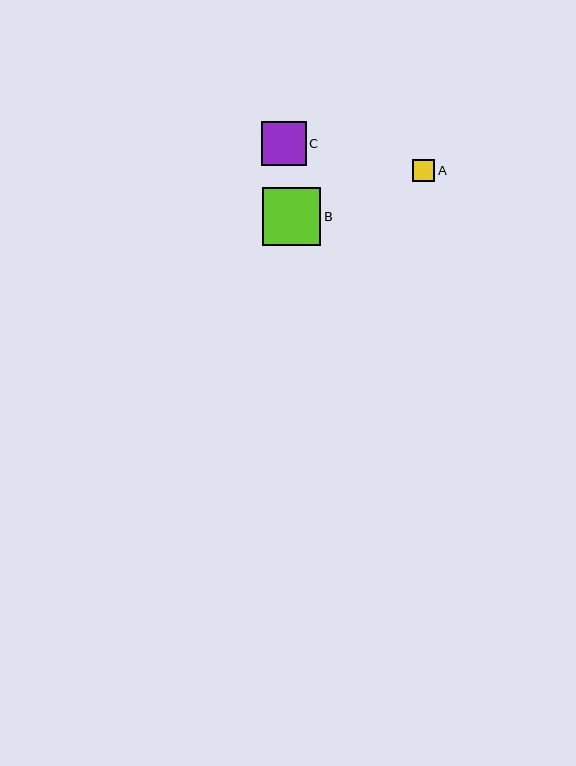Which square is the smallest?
Square A is the smallest with a size of approximately 22 pixels.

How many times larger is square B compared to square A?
Square B is approximately 2.6 times the size of square A.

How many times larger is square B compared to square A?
Square B is approximately 2.6 times the size of square A.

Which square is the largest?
Square B is the largest with a size of approximately 58 pixels.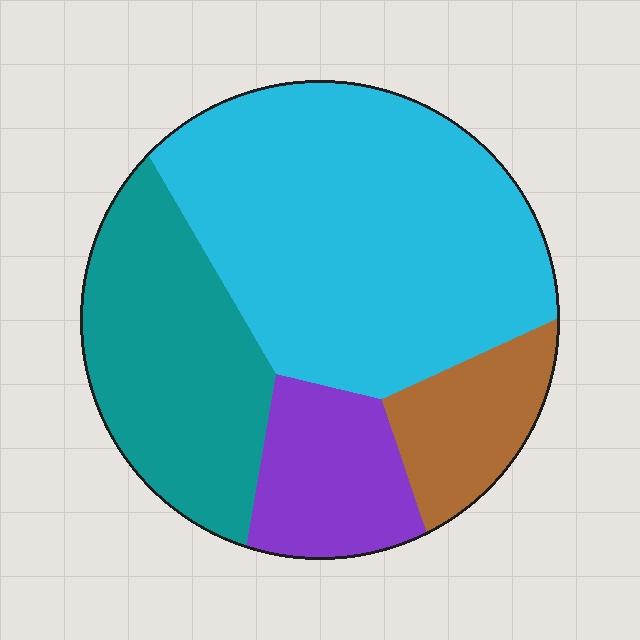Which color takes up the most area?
Cyan, at roughly 50%.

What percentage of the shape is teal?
Teal covers about 25% of the shape.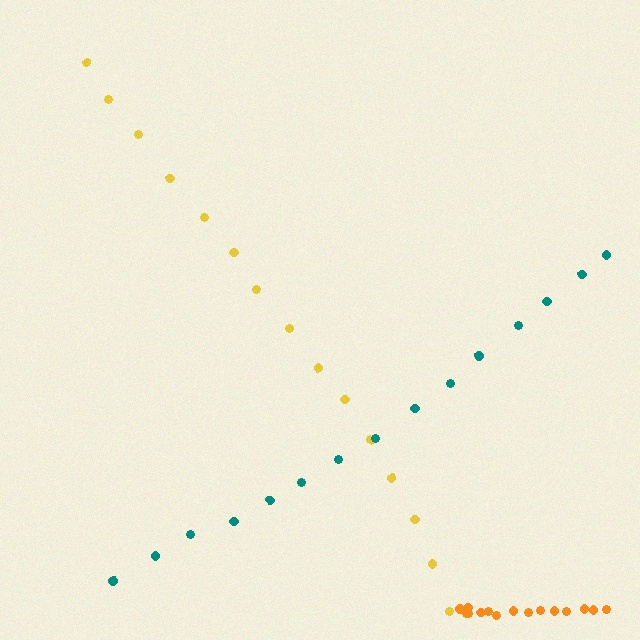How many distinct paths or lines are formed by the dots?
There are 3 distinct paths.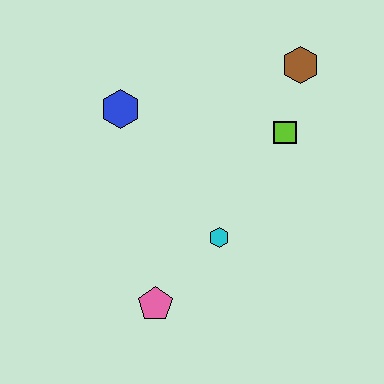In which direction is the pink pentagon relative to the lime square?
The pink pentagon is below the lime square.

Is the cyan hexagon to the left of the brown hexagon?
Yes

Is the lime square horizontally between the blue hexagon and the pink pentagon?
No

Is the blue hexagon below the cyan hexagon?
No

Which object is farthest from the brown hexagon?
The pink pentagon is farthest from the brown hexagon.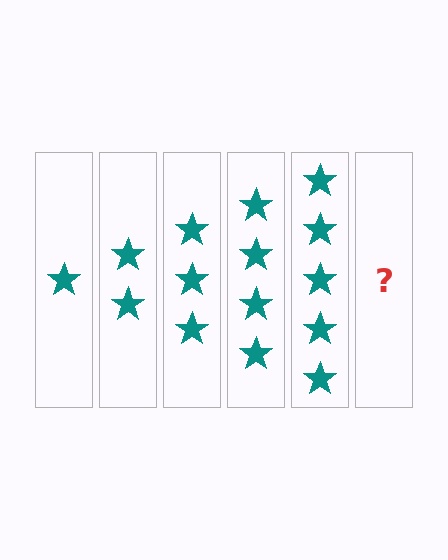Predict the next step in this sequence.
The next step is 6 stars.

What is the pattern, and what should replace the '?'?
The pattern is that each step adds one more star. The '?' should be 6 stars.